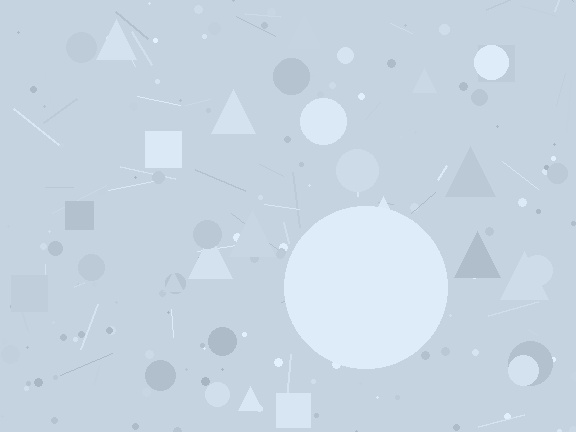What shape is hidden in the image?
A circle is hidden in the image.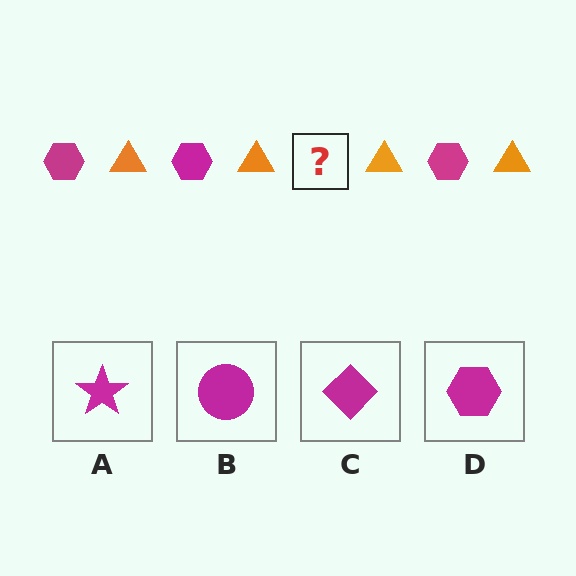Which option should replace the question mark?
Option D.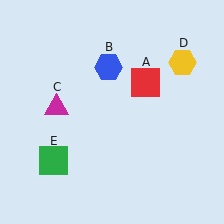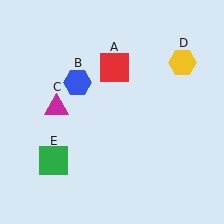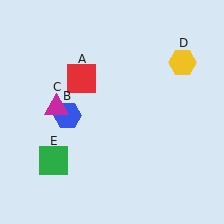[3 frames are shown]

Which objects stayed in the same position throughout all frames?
Magenta triangle (object C) and yellow hexagon (object D) and green square (object E) remained stationary.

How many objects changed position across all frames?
2 objects changed position: red square (object A), blue hexagon (object B).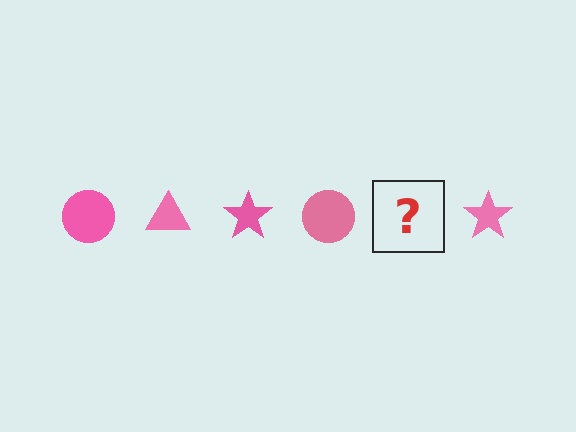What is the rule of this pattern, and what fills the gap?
The rule is that the pattern cycles through circle, triangle, star shapes in pink. The gap should be filled with a pink triangle.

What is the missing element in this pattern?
The missing element is a pink triangle.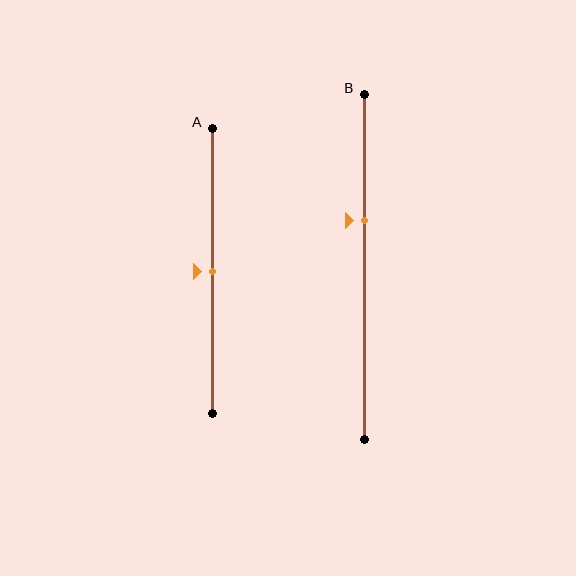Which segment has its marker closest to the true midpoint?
Segment A has its marker closest to the true midpoint.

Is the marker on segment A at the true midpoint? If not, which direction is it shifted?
Yes, the marker on segment A is at the true midpoint.